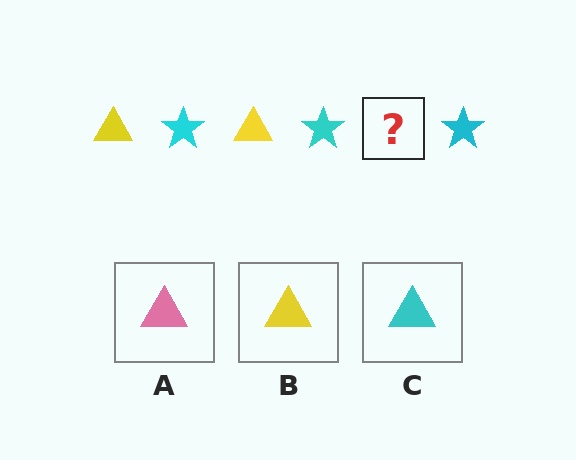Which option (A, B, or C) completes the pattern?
B.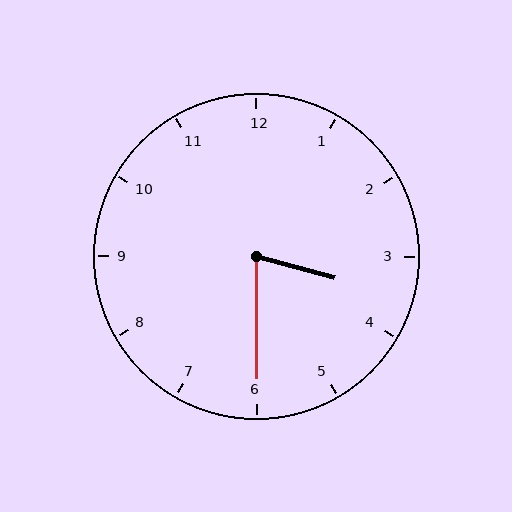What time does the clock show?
3:30.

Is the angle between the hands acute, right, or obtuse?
It is acute.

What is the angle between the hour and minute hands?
Approximately 75 degrees.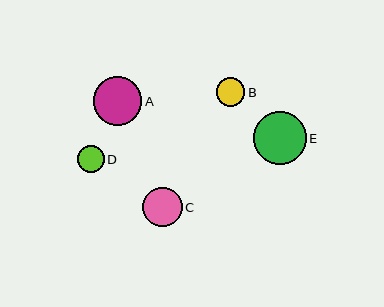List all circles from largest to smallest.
From largest to smallest: E, A, C, B, D.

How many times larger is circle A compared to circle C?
Circle A is approximately 1.2 times the size of circle C.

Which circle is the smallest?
Circle D is the smallest with a size of approximately 27 pixels.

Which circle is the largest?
Circle E is the largest with a size of approximately 53 pixels.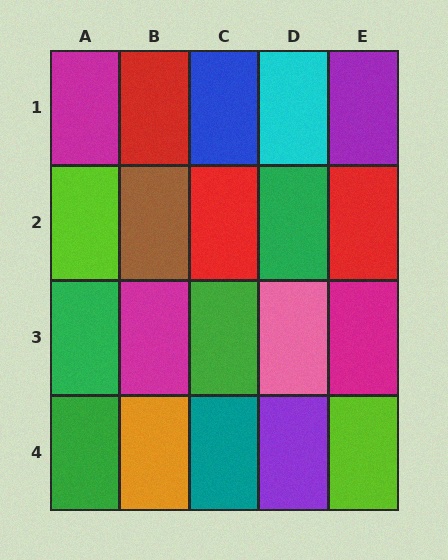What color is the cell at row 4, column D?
Purple.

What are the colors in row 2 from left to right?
Lime, brown, red, green, red.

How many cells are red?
3 cells are red.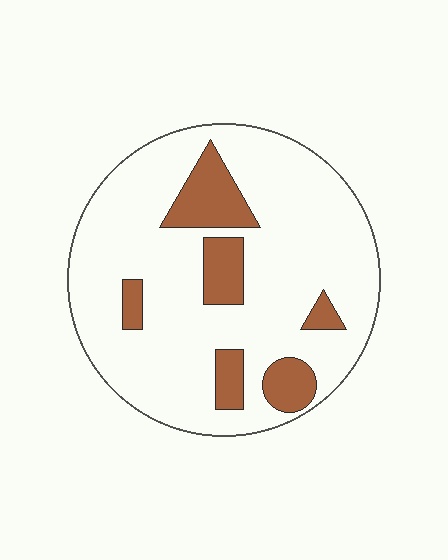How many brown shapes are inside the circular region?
6.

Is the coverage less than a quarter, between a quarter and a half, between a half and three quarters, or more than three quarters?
Less than a quarter.